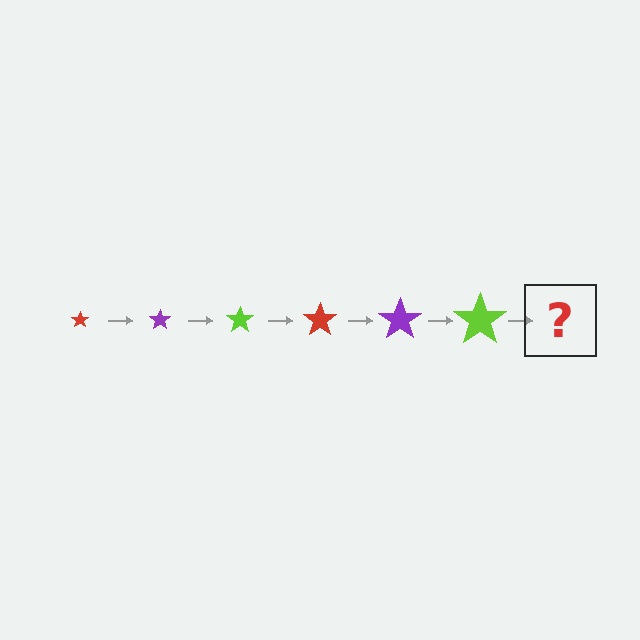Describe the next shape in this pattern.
It should be a red star, larger than the previous one.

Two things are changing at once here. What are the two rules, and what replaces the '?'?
The two rules are that the star grows larger each step and the color cycles through red, purple, and lime. The '?' should be a red star, larger than the previous one.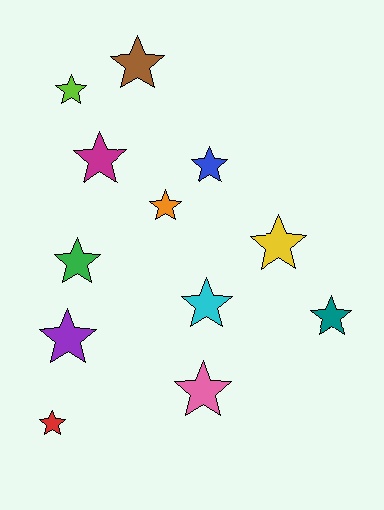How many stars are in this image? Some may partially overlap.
There are 12 stars.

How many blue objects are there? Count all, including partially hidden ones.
There is 1 blue object.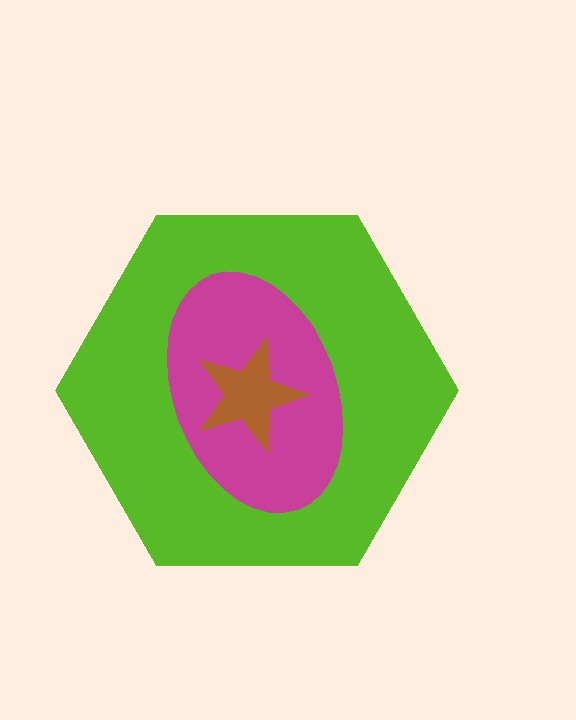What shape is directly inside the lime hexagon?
The magenta ellipse.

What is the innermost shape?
The brown star.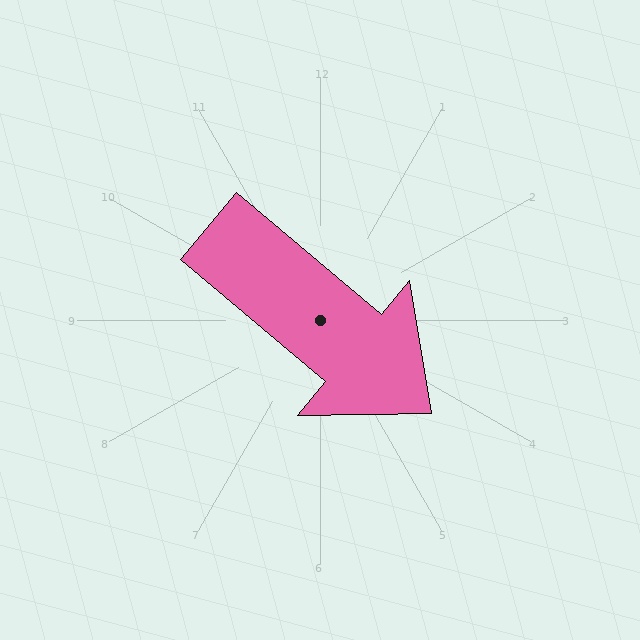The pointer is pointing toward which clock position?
Roughly 4 o'clock.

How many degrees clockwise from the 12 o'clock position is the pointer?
Approximately 130 degrees.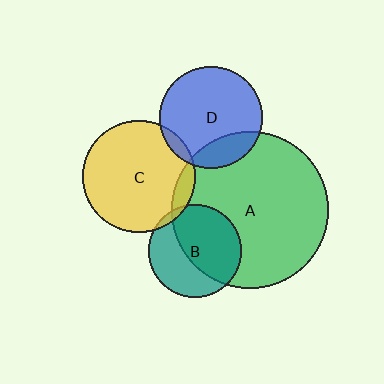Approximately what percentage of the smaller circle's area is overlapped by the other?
Approximately 5%.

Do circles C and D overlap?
Yes.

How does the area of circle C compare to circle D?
Approximately 1.2 times.